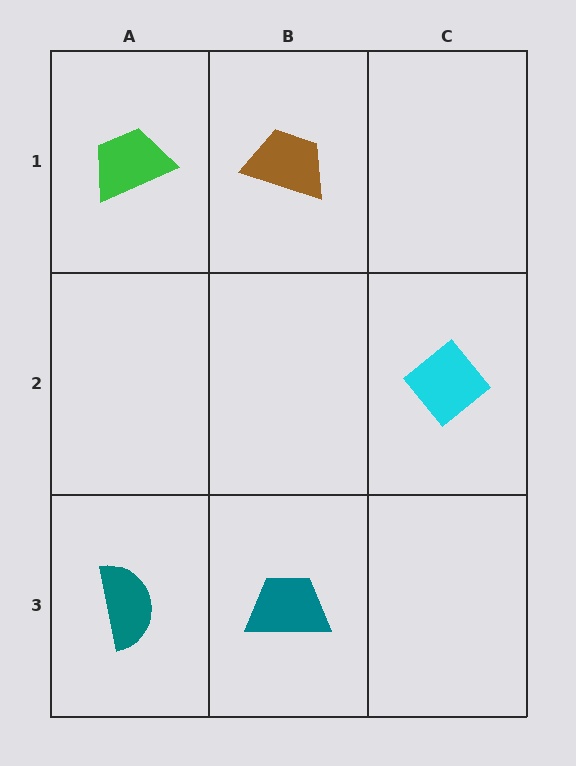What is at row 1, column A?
A green trapezoid.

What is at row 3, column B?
A teal trapezoid.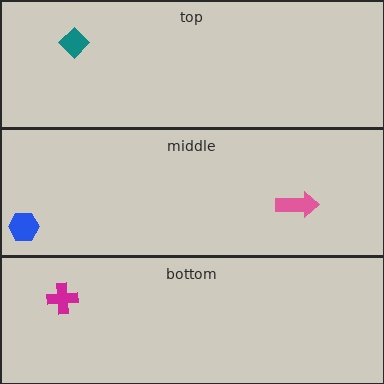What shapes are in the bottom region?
The magenta cross.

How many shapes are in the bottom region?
1.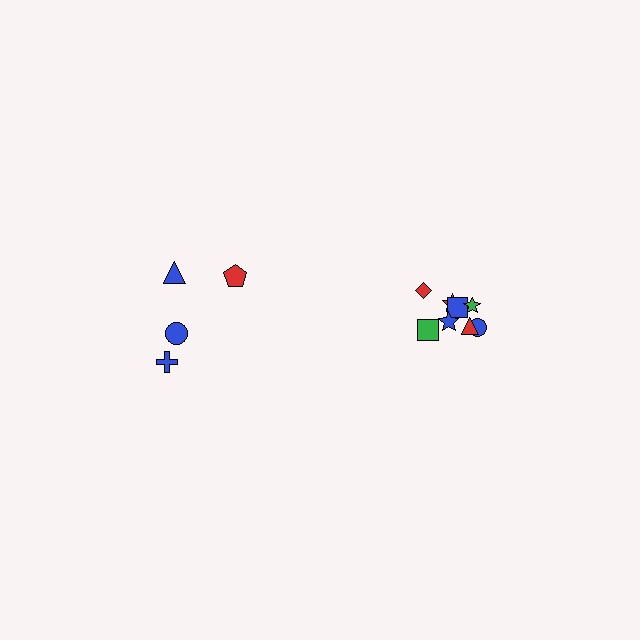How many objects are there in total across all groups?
There are 12 objects.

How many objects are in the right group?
There are 8 objects.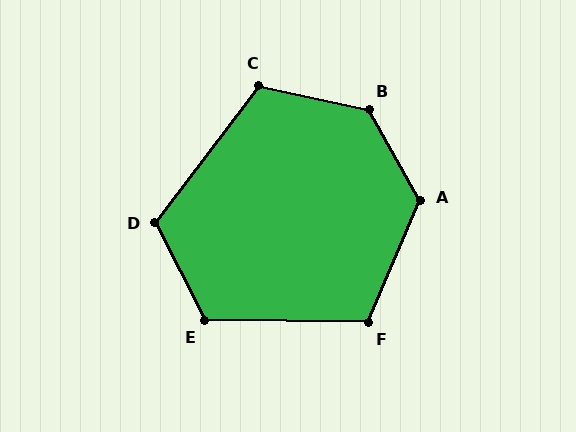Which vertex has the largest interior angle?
B, at approximately 132 degrees.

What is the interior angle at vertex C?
Approximately 115 degrees (obtuse).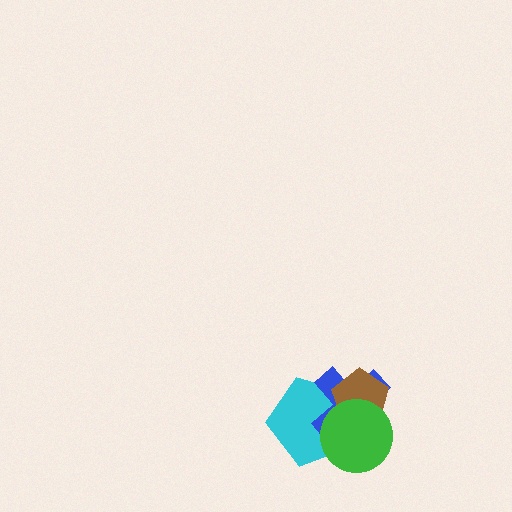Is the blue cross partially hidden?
Yes, it is partially covered by another shape.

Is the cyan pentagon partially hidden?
Yes, it is partially covered by another shape.